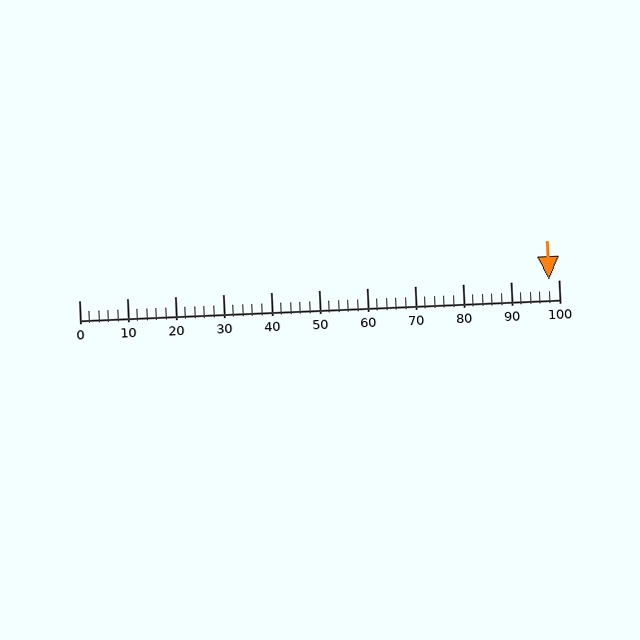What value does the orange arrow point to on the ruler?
The orange arrow points to approximately 98.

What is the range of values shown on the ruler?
The ruler shows values from 0 to 100.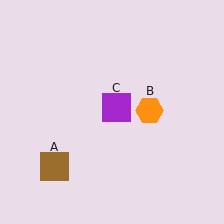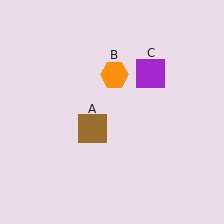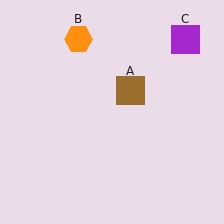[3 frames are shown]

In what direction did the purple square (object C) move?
The purple square (object C) moved up and to the right.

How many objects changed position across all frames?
3 objects changed position: brown square (object A), orange hexagon (object B), purple square (object C).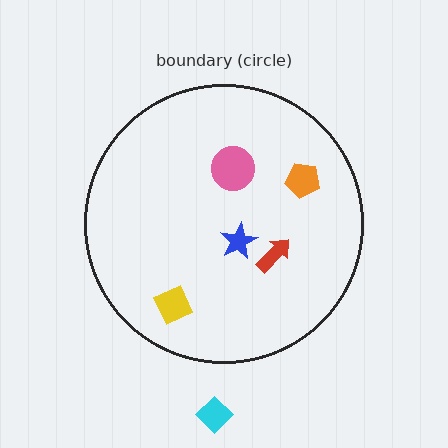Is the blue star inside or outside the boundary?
Inside.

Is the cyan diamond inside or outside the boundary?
Outside.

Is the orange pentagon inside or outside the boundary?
Inside.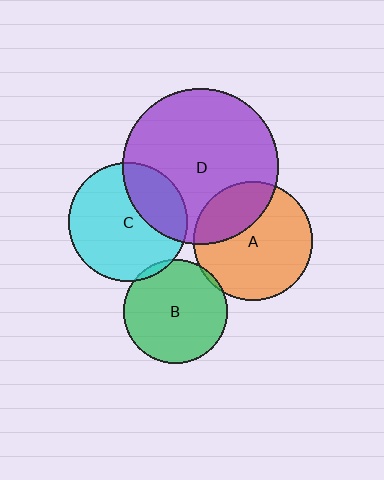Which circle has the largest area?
Circle D (purple).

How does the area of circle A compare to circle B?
Approximately 1.3 times.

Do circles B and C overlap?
Yes.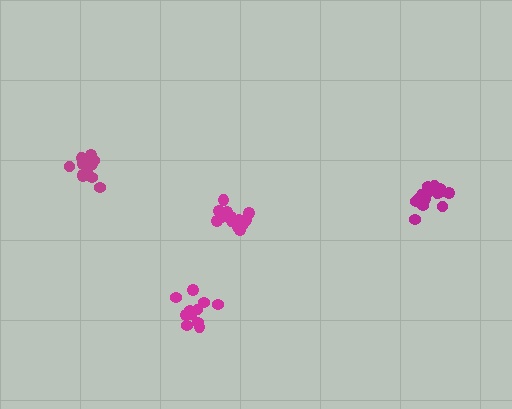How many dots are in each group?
Group 1: 17 dots, Group 2: 13 dots, Group 3: 15 dots, Group 4: 12 dots (57 total).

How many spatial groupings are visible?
There are 4 spatial groupings.